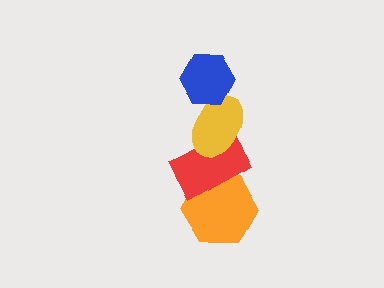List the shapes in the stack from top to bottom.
From top to bottom: the blue hexagon, the yellow ellipse, the red rectangle, the orange hexagon.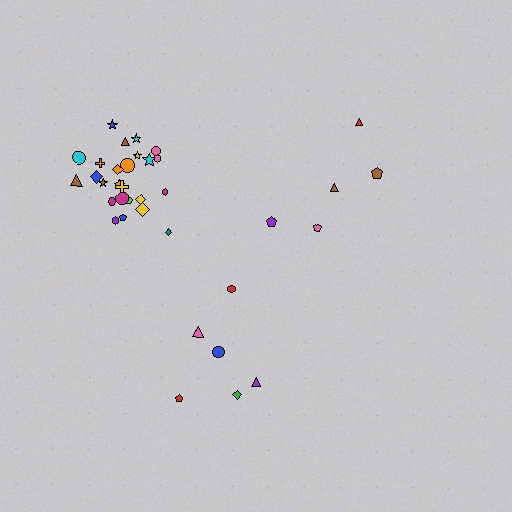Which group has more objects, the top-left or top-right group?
The top-left group.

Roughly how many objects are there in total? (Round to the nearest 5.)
Roughly 35 objects in total.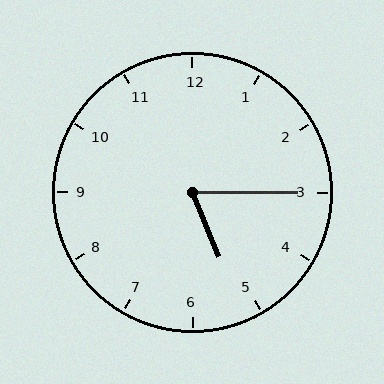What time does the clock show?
5:15.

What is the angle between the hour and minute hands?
Approximately 68 degrees.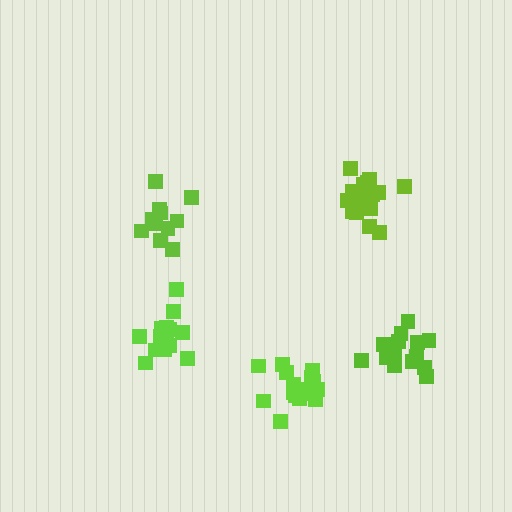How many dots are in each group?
Group 1: 12 dots, Group 2: 16 dots, Group 3: 17 dots, Group 4: 15 dots, Group 5: 17 dots (77 total).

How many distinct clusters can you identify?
There are 5 distinct clusters.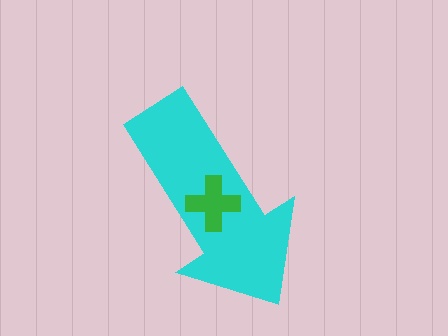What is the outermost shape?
The cyan arrow.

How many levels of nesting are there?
2.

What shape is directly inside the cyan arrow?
The green cross.